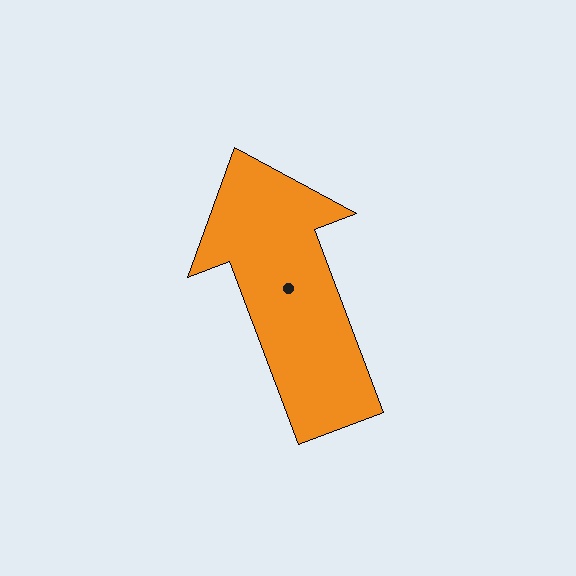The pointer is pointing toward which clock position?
Roughly 11 o'clock.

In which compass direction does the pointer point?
North.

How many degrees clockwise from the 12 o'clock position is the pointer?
Approximately 339 degrees.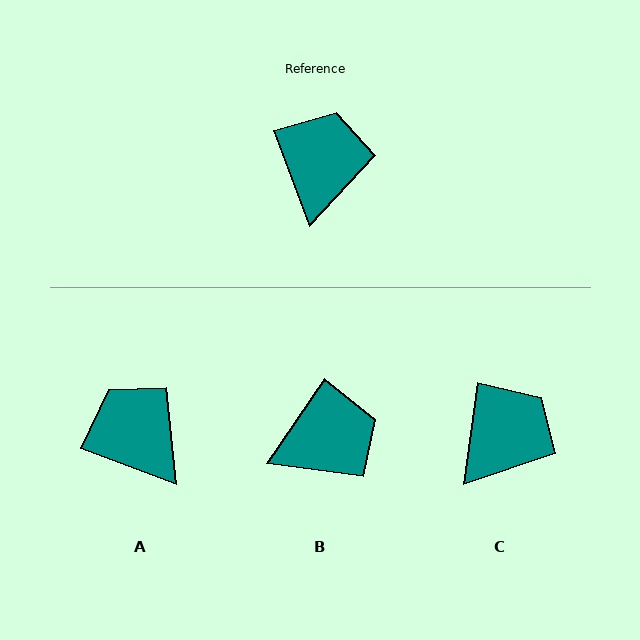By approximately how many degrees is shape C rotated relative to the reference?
Approximately 29 degrees clockwise.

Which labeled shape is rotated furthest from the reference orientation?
B, about 55 degrees away.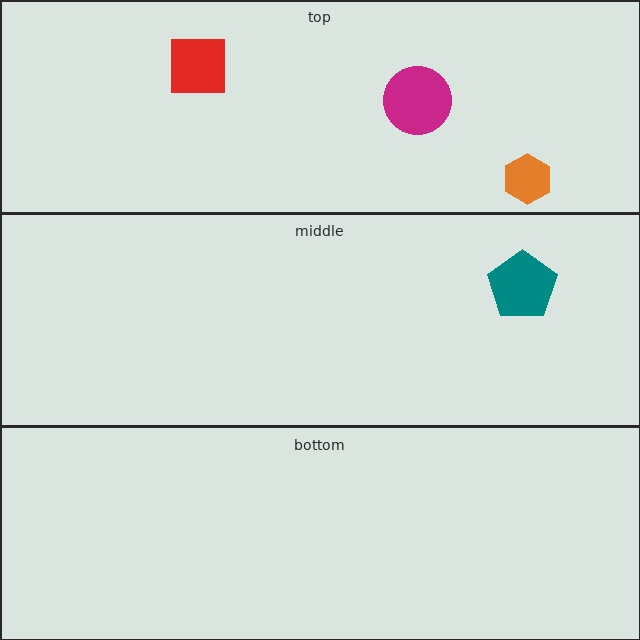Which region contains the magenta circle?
The top region.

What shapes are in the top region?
The red square, the magenta circle, the orange hexagon.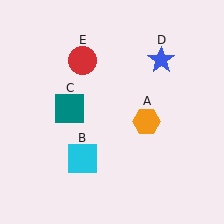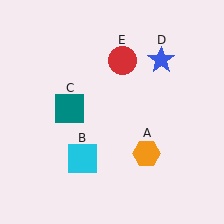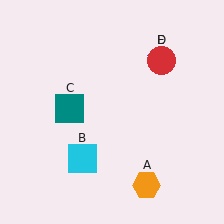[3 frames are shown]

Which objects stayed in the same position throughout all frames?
Cyan square (object B) and teal square (object C) and blue star (object D) remained stationary.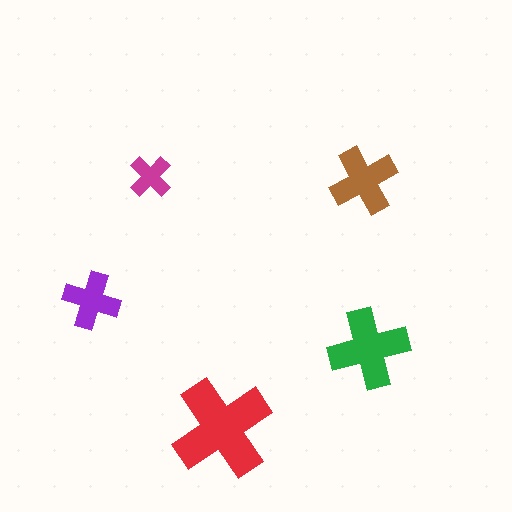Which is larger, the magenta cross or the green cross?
The green one.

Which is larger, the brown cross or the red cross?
The red one.